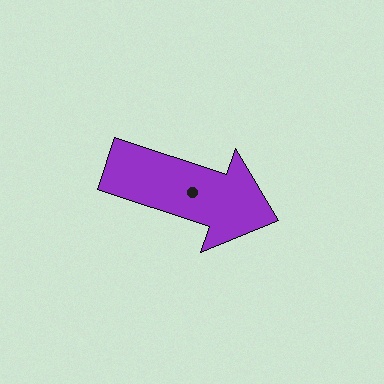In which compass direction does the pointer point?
East.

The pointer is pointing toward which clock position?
Roughly 4 o'clock.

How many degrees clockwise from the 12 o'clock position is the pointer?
Approximately 108 degrees.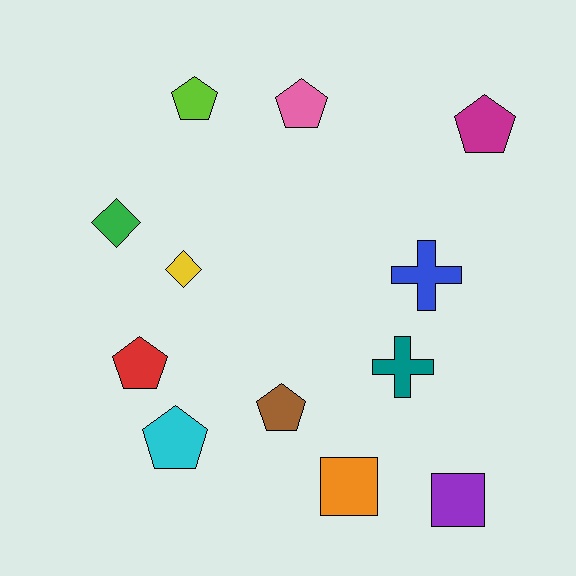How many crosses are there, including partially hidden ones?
There are 2 crosses.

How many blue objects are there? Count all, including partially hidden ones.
There is 1 blue object.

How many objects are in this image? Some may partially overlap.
There are 12 objects.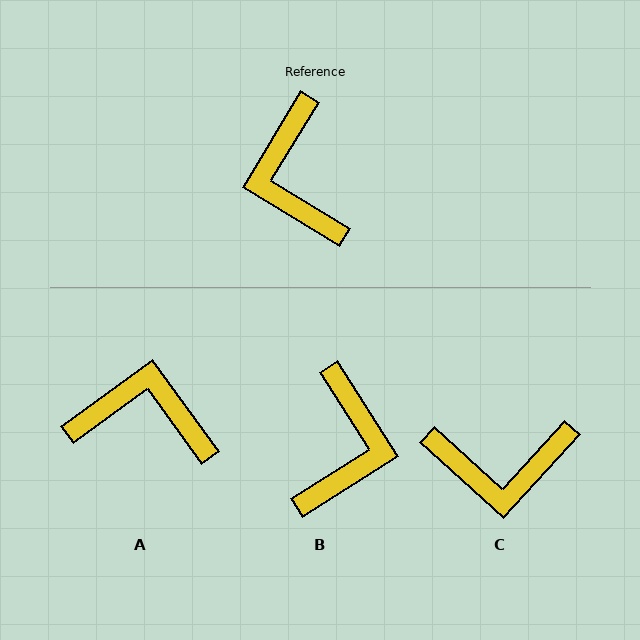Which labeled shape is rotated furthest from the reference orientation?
B, about 153 degrees away.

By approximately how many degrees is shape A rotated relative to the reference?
Approximately 113 degrees clockwise.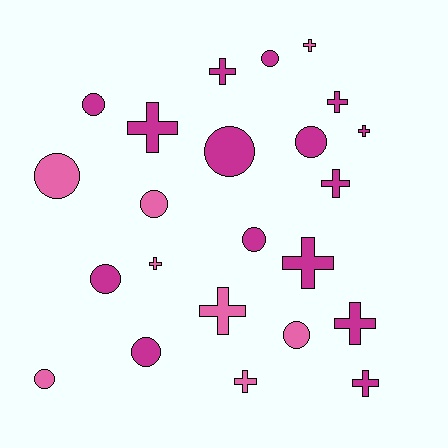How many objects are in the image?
There are 23 objects.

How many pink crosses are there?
There are 4 pink crosses.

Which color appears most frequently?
Magenta, with 15 objects.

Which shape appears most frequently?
Cross, with 12 objects.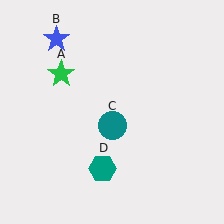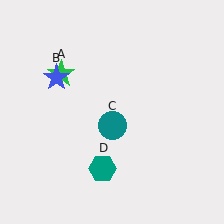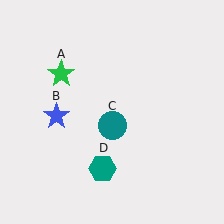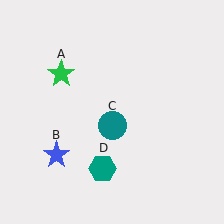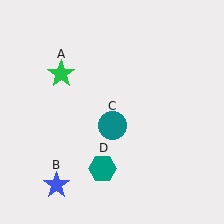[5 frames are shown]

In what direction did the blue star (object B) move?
The blue star (object B) moved down.